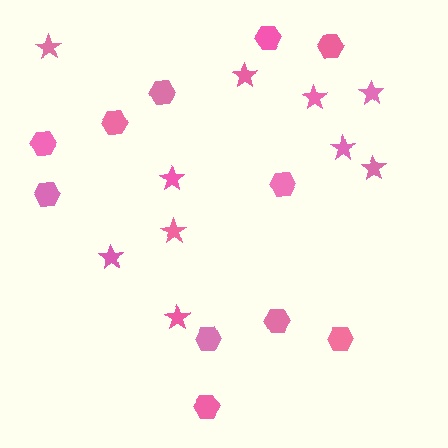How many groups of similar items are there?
There are 2 groups: one group of hexagons (11) and one group of stars (10).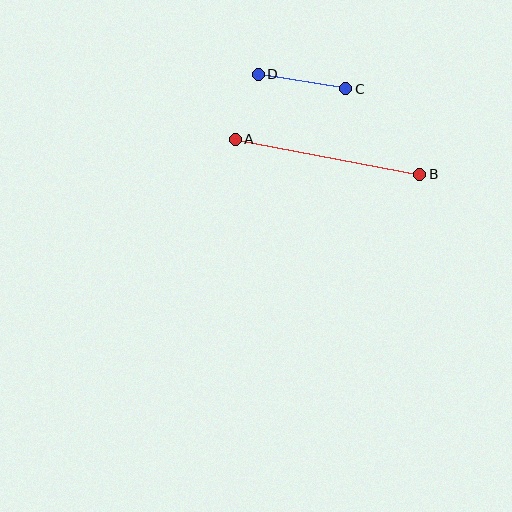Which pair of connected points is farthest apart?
Points A and B are farthest apart.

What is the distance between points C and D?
The distance is approximately 89 pixels.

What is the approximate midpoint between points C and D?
The midpoint is at approximately (302, 81) pixels.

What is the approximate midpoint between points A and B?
The midpoint is at approximately (328, 157) pixels.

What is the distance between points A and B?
The distance is approximately 188 pixels.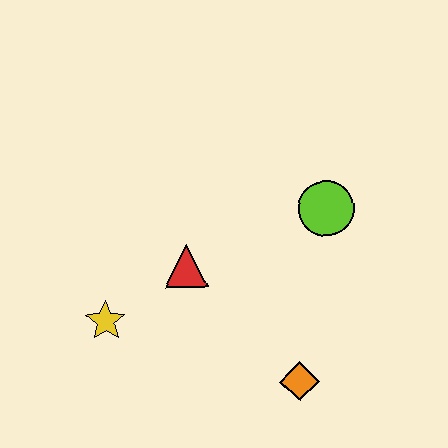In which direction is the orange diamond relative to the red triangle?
The orange diamond is below the red triangle.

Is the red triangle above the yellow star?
Yes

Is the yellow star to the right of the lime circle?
No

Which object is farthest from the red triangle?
The orange diamond is farthest from the red triangle.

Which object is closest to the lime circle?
The red triangle is closest to the lime circle.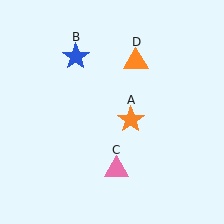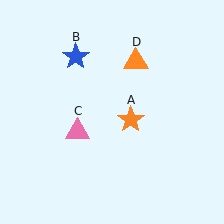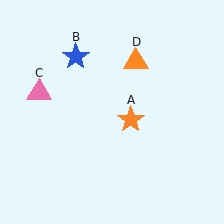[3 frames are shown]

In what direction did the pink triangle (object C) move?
The pink triangle (object C) moved up and to the left.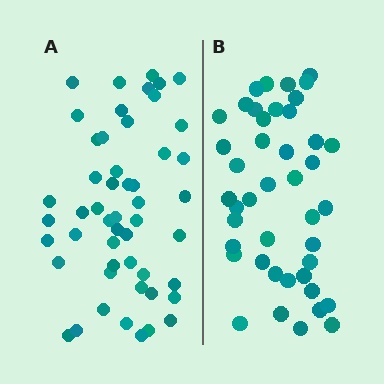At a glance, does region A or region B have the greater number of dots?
Region A (the left region) has more dots.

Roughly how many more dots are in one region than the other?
Region A has roughly 8 or so more dots than region B.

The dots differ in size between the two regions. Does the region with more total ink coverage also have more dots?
No. Region B has more total ink coverage because its dots are larger, but region A actually contains more individual dots. Total area can be misleading — the number of items is what matters here.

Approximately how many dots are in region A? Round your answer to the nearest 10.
About 50 dots. (The exact count is 51, which rounds to 50.)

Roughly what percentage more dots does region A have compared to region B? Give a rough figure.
About 20% more.